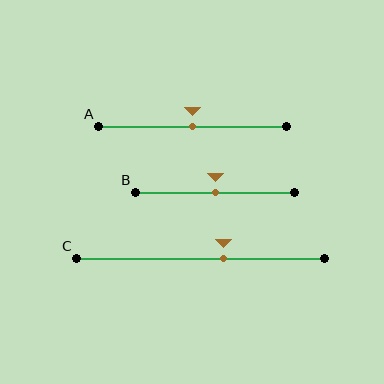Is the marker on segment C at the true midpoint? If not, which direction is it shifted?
No, the marker on segment C is shifted to the right by about 9% of the segment length.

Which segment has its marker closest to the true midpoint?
Segment A has its marker closest to the true midpoint.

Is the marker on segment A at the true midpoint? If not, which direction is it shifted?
Yes, the marker on segment A is at the true midpoint.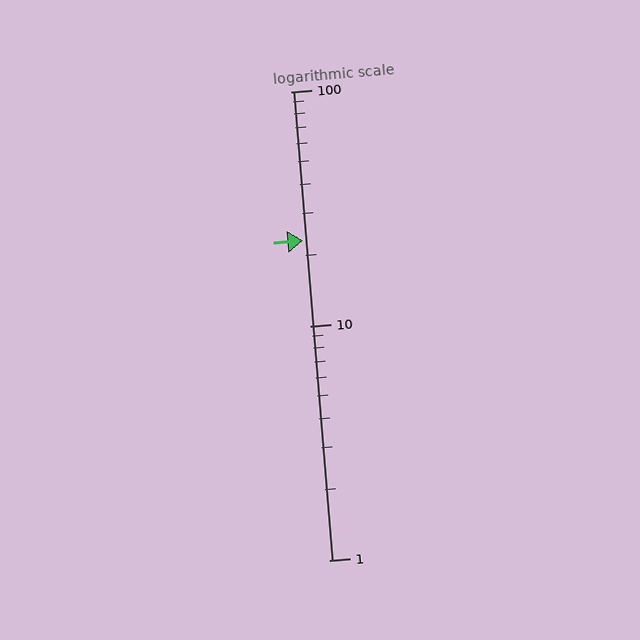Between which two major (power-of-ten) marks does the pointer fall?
The pointer is between 10 and 100.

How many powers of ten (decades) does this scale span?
The scale spans 2 decades, from 1 to 100.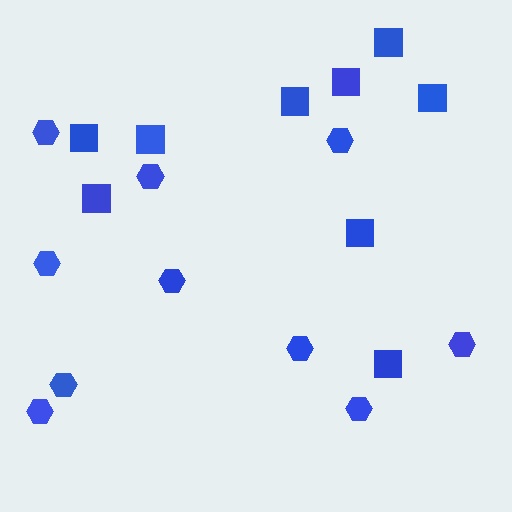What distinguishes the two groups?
There are 2 groups: one group of squares (9) and one group of hexagons (10).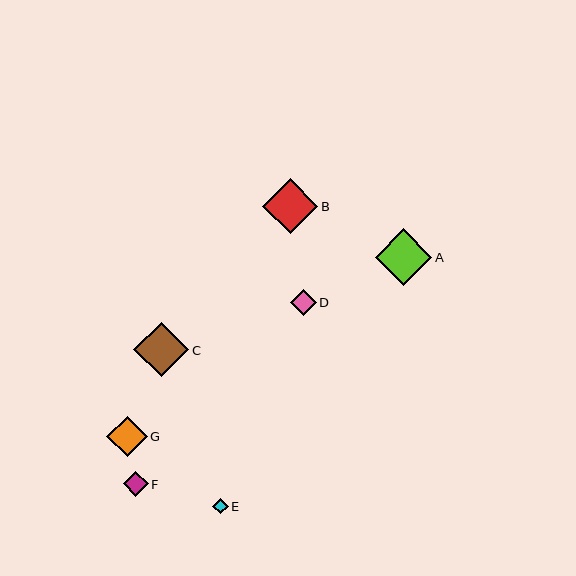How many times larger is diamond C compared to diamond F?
Diamond C is approximately 2.2 times the size of diamond F.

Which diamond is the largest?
Diamond A is the largest with a size of approximately 57 pixels.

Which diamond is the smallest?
Diamond E is the smallest with a size of approximately 15 pixels.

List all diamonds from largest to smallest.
From largest to smallest: A, B, C, G, D, F, E.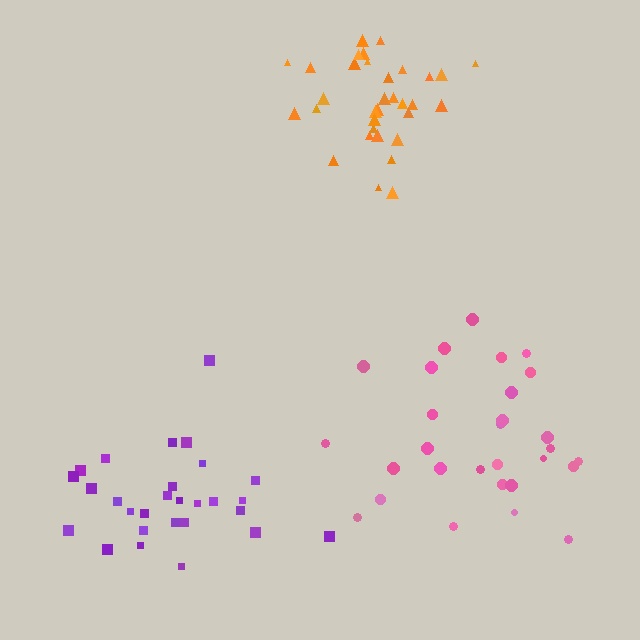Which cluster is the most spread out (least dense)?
Pink.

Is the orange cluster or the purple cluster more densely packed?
Orange.